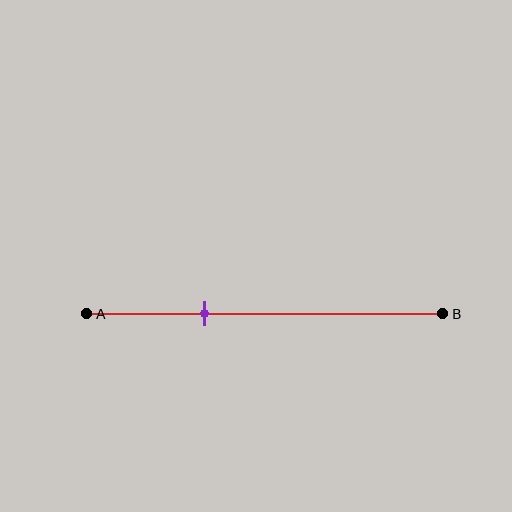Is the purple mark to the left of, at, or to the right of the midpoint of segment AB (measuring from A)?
The purple mark is to the left of the midpoint of segment AB.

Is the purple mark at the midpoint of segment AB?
No, the mark is at about 35% from A, not at the 50% midpoint.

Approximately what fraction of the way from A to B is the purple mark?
The purple mark is approximately 35% of the way from A to B.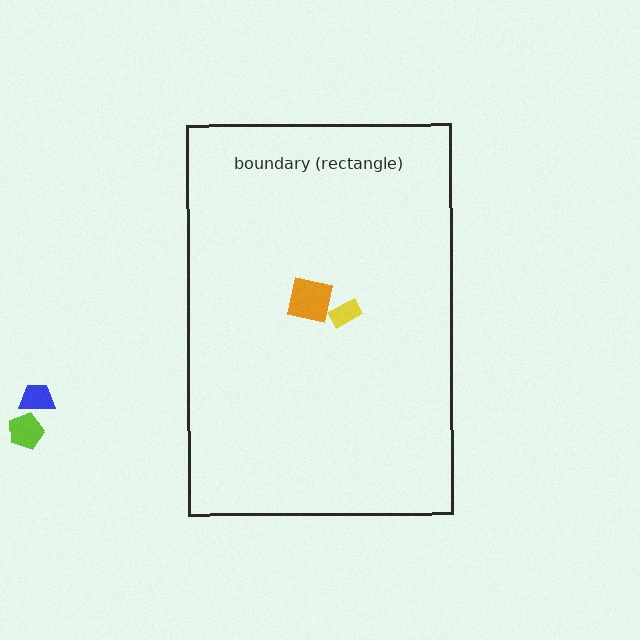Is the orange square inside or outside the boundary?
Inside.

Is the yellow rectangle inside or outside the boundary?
Inside.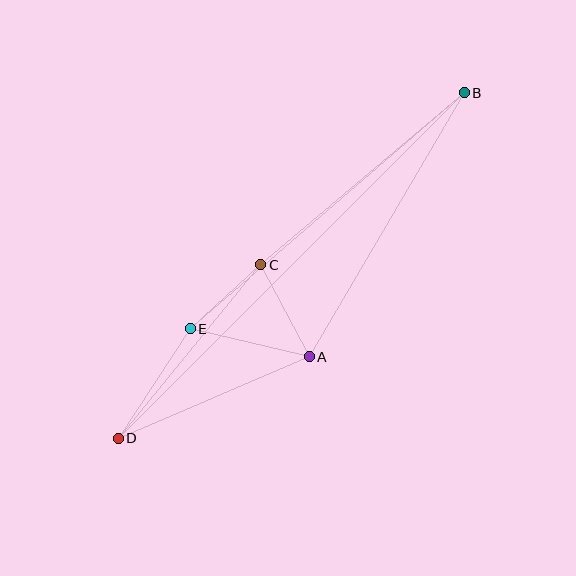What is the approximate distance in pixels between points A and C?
The distance between A and C is approximately 104 pixels.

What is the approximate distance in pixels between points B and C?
The distance between B and C is approximately 266 pixels.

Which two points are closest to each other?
Points C and E are closest to each other.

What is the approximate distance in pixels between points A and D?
The distance between A and D is approximately 208 pixels.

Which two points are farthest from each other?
Points B and D are farthest from each other.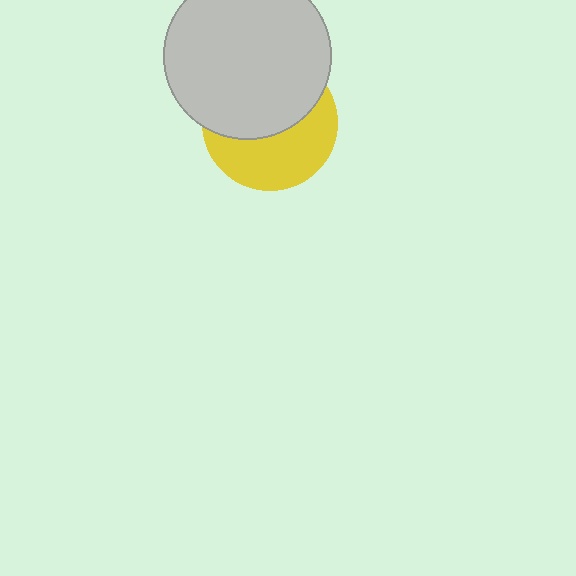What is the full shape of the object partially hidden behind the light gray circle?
The partially hidden object is a yellow circle.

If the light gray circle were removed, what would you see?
You would see the complete yellow circle.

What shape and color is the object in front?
The object in front is a light gray circle.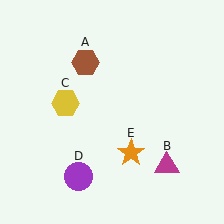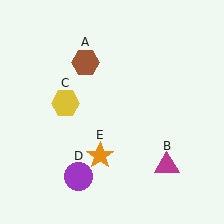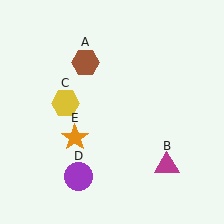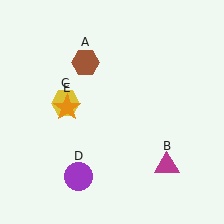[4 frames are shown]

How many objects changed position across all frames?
1 object changed position: orange star (object E).